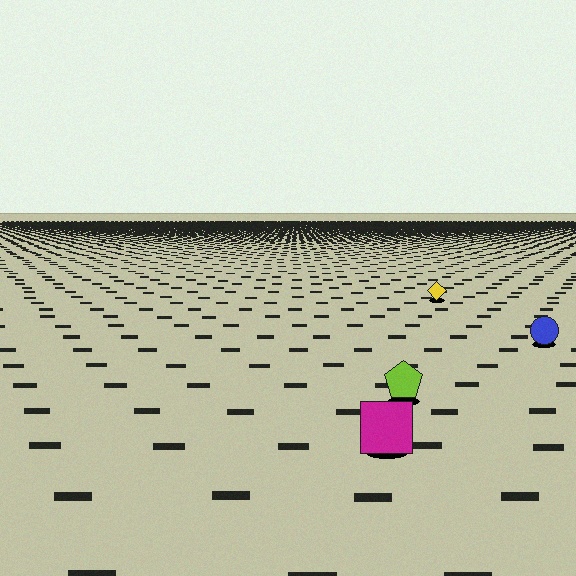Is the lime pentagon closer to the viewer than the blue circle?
Yes. The lime pentagon is closer — you can tell from the texture gradient: the ground texture is coarser near it.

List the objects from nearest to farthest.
From nearest to farthest: the magenta square, the lime pentagon, the blue circle, the yellow diamond.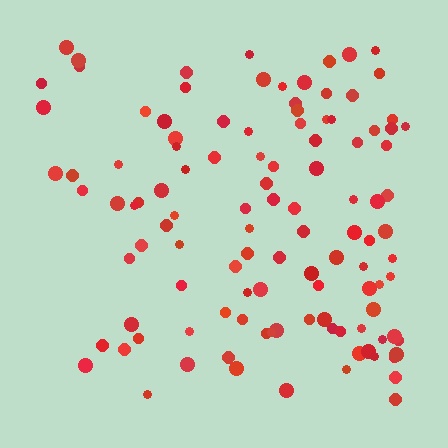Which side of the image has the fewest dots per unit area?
The left.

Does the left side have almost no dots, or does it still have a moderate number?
Still a moderate number, just noticeably fewer than the right.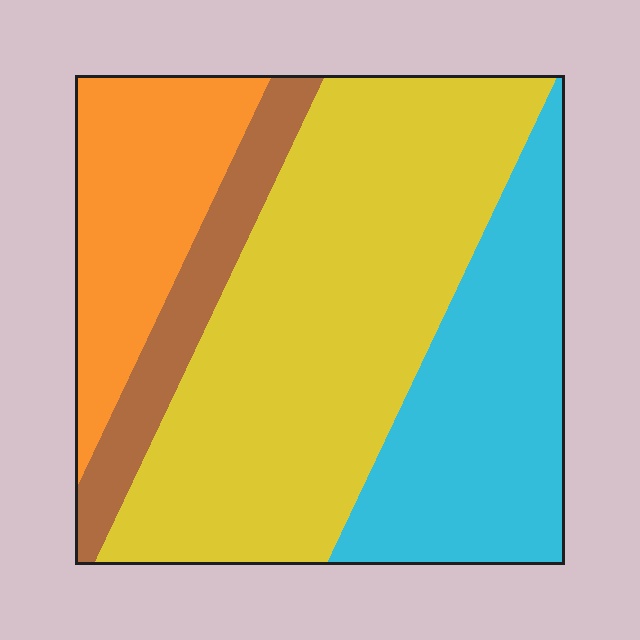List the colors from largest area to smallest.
From largest to smallest: yellow, cyan, orange, brown.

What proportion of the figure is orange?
Orange covers 17% of the figure.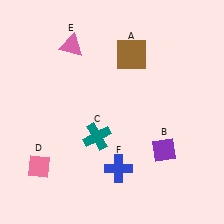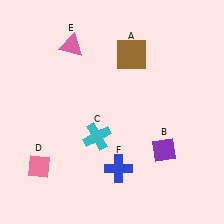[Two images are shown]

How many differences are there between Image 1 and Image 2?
There is 1 difference between the two images.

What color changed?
The cross (C) changed from teal in Image 1 to cyan in Image 2.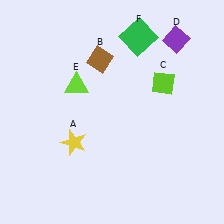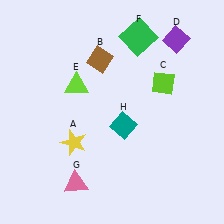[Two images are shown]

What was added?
A pink triangle (G), a teal diamond (H) were added in Image 2.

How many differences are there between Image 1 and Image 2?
There are 2 differences between the two images.